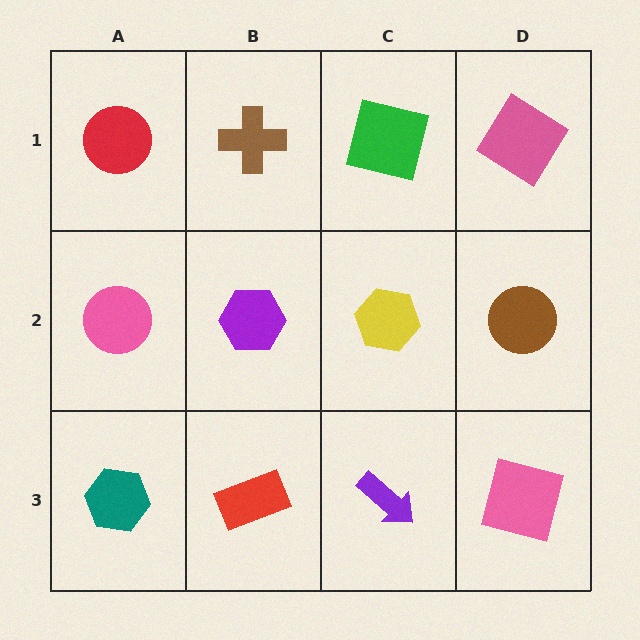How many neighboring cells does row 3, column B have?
3.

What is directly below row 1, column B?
A purple hexagon.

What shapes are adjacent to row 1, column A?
A pink circle (row 2, column A), a brown cross (row 1, column B).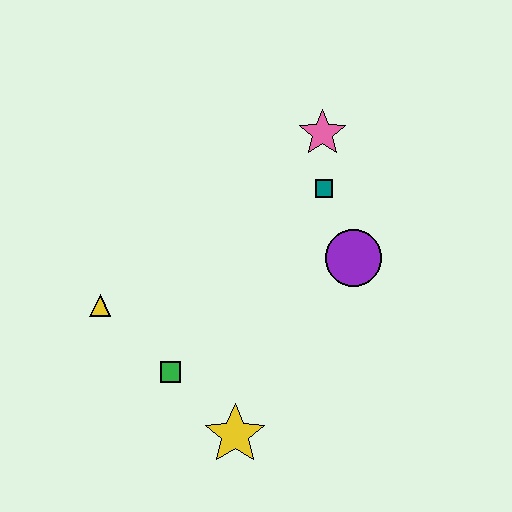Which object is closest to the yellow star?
The green square is closest to the yellow star.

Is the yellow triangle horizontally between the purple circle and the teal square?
No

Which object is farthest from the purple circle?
The yellow triangle is farthest from the purple circle.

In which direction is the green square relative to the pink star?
The green square is below the pink star.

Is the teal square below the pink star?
Yes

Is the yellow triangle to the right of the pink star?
No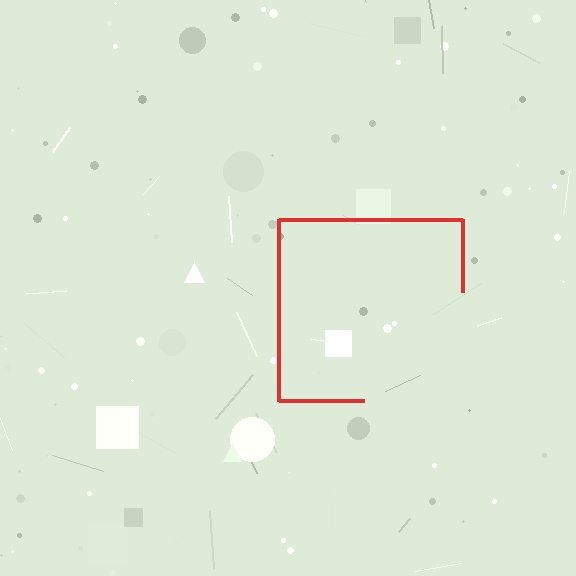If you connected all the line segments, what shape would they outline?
They would outline a square.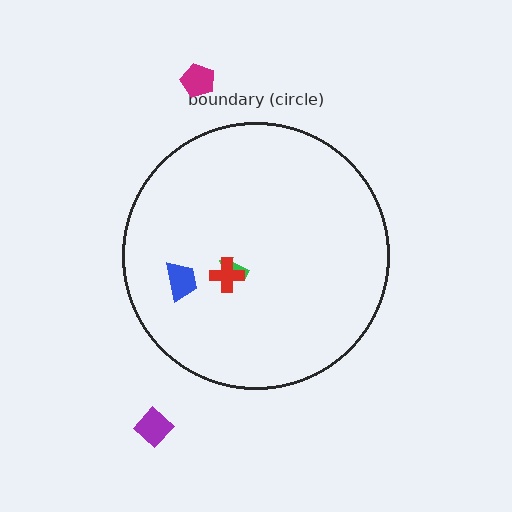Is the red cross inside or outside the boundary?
Inside.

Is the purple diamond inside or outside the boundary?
Outside.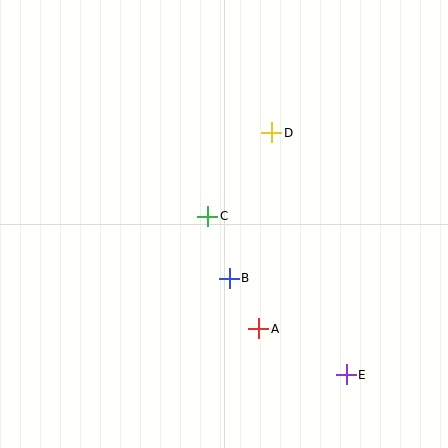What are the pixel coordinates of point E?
Point E is at (346, 375).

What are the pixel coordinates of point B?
Point B is at (229, 278).